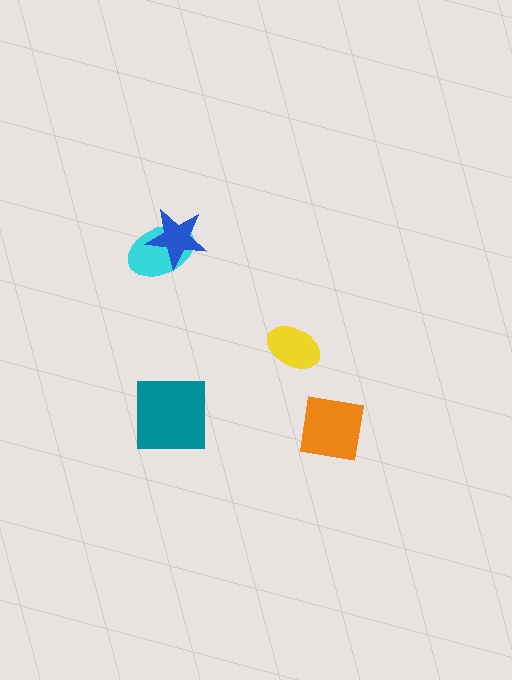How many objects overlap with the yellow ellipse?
0 objects overlap with the yellow ellipse.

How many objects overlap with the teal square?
0 objects overlap with the teal square.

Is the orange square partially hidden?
No, no other shape covers it.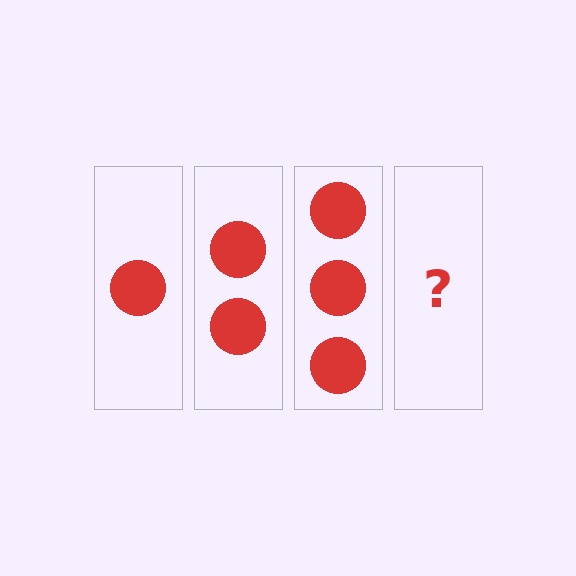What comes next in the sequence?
The next element should be 4 circles.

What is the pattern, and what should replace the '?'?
The pattern is that each step adds one more circle. The '?' should be 4 circles.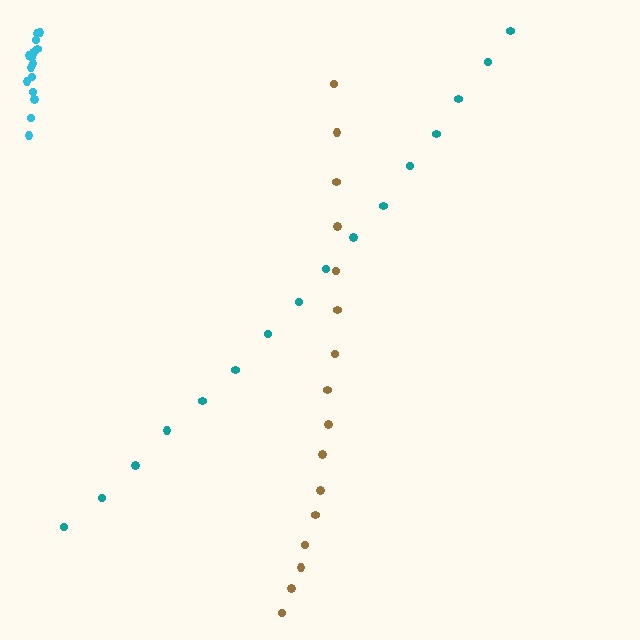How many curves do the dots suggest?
There are 3 distinct paths.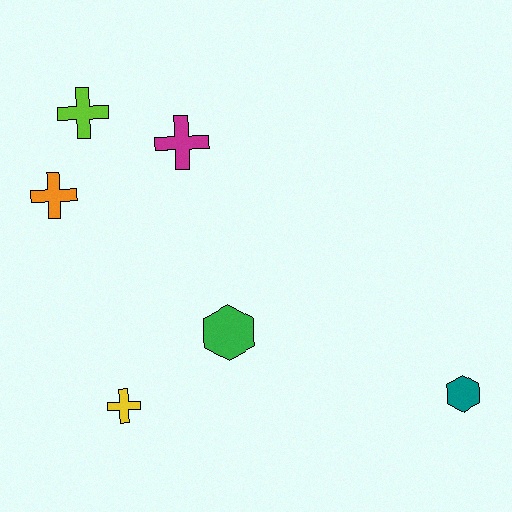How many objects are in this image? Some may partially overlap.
There are 6 objects.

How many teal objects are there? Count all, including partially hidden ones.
There is 1 teal object.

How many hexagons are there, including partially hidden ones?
There are 2 hexagons.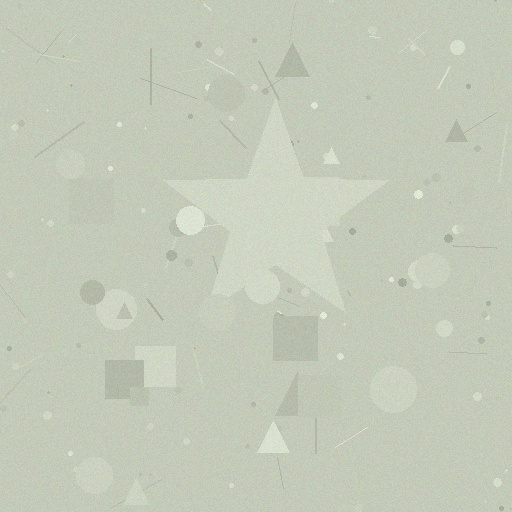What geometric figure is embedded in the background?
A star is embedded in the background.